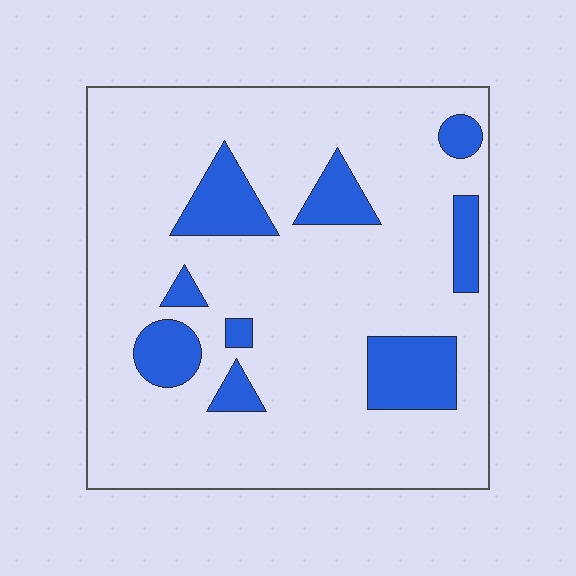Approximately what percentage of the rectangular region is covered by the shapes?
Approximately 15%.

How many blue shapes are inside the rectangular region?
9.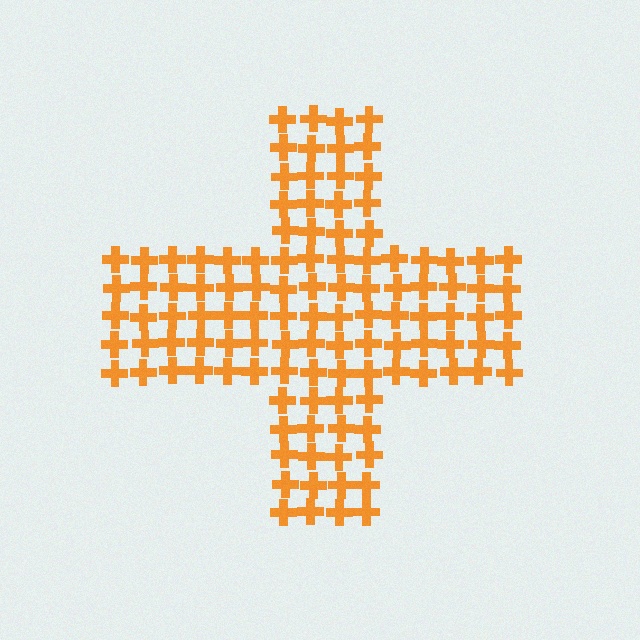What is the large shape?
The large shape is a cross.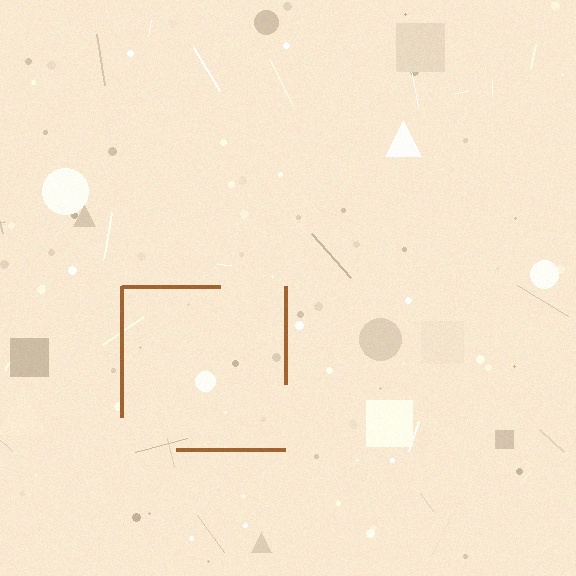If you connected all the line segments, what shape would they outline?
They would outline a square.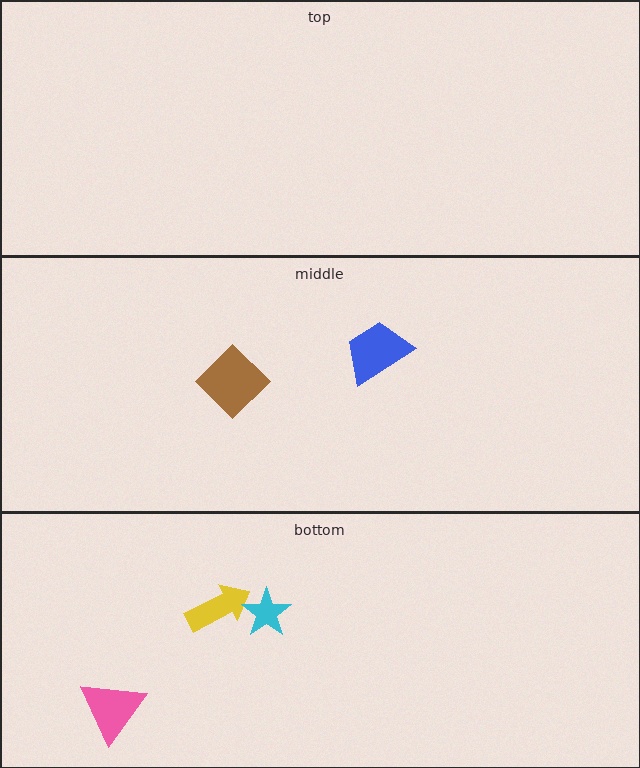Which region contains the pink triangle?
The bottom region.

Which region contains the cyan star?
The bottom region.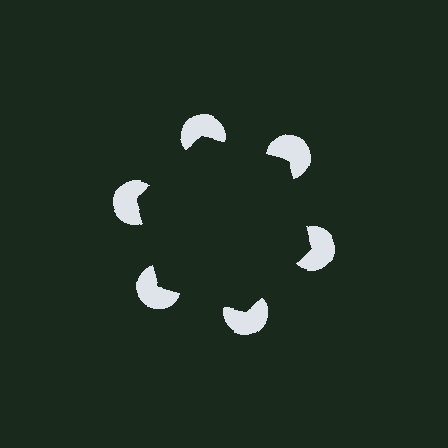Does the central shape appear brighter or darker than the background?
It typically appears slightly darker than the background, even though no actual brightness change is drawn.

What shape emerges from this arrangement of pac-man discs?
An illusory hexagon — its edges are inferred from the aligned wedge cuts in the pac-man discs, not physically drawn.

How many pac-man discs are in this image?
There are 6 — one at each vertex of the illusory hexagon.